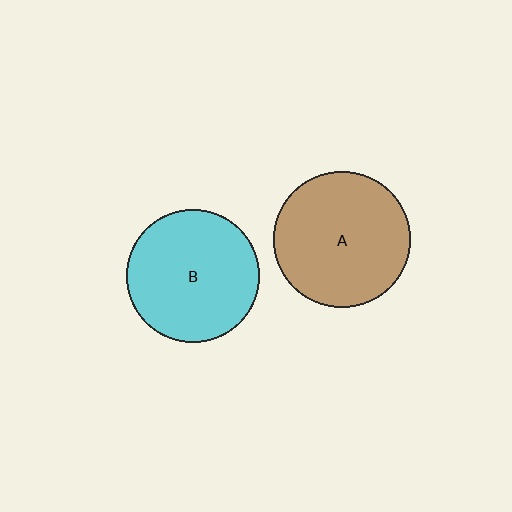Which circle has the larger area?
Circle A (brown).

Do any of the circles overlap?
No, none of the circles overlap.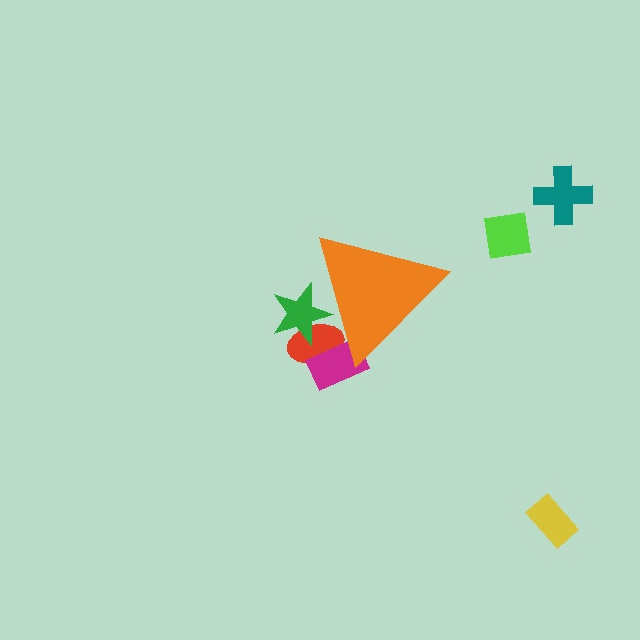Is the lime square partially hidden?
No, the lime square is fully visible.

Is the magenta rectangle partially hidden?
Yes, the magenta rectangle is partially hidden behind the orange triangle.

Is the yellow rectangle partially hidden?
No, the yellow rectangle is fully visible.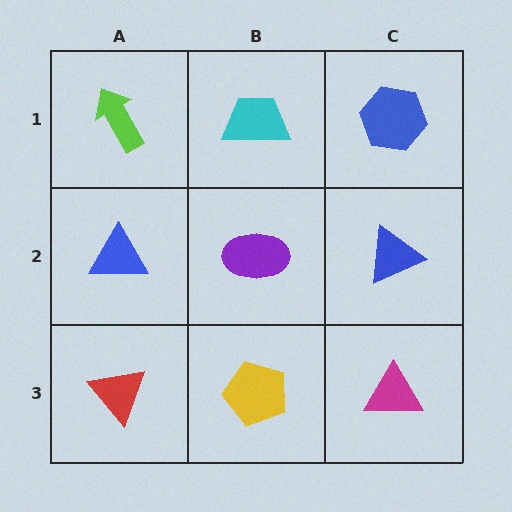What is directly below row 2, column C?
A magenta triangle.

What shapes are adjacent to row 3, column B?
A purple ellipse (row 2, column B), a red triangle (row 3, column A), a magenta triangle (row 3, column C).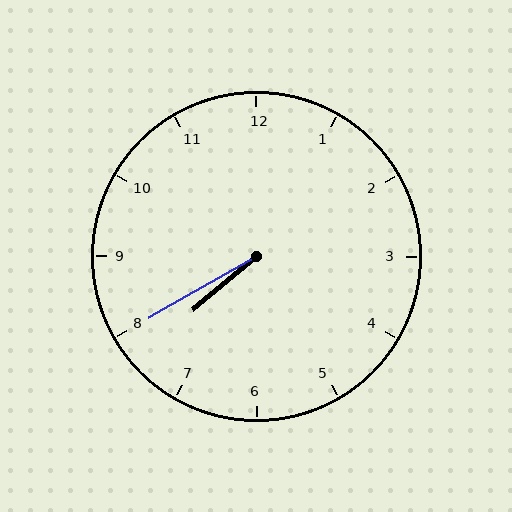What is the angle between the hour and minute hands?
Approximately 10 degrees.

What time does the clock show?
7:40.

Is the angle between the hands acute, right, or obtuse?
It is acute.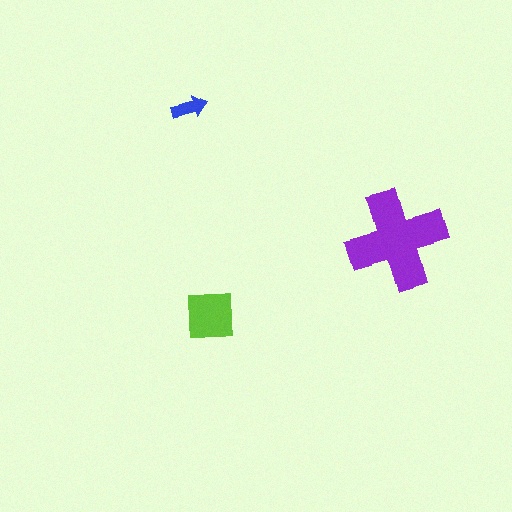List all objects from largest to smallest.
The purple cross, the lime square, the blue arrow.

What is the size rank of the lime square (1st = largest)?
2nd.